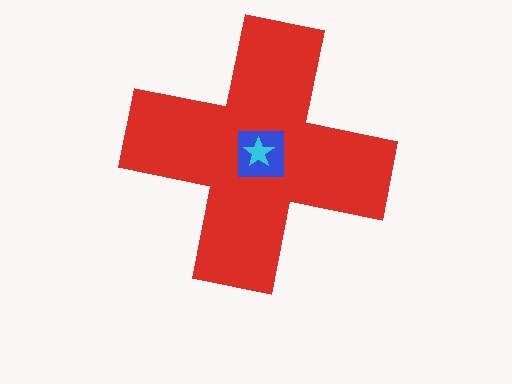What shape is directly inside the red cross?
The blue square.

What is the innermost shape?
The cyan star.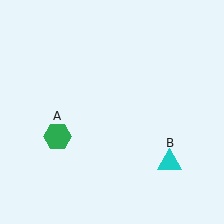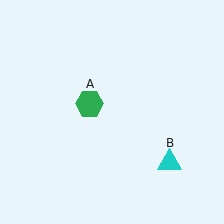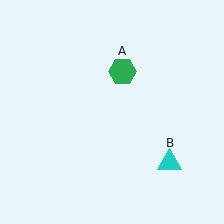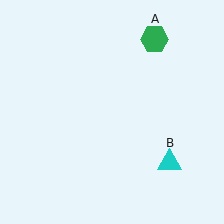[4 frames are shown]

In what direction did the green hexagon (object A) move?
The green hexagon (object A) moved up and to the right.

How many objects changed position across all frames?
1 object changed position: green hexagon (object A).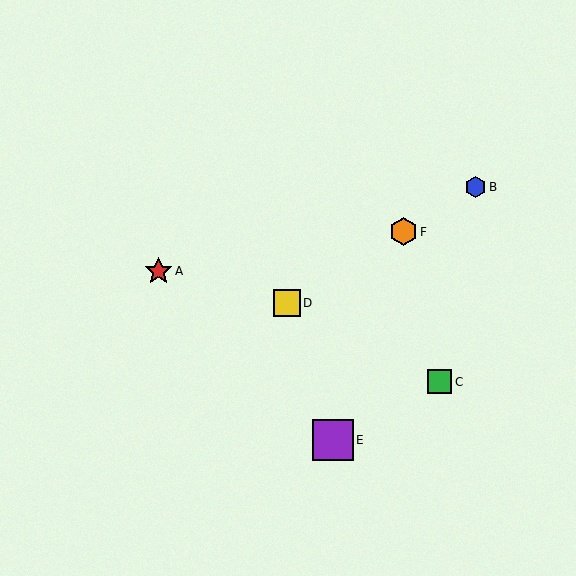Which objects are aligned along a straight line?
Objects B, D, F are aligned along a straight line.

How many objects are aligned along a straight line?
3 objects (B, D, F) are aligned along a straight line.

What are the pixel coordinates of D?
Object D is at (287, 303).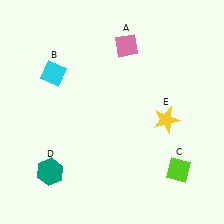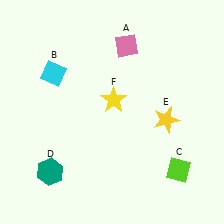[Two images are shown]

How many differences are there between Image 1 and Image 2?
There is 1 difference between the two images.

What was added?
A yellow star (F) was added in Image 2.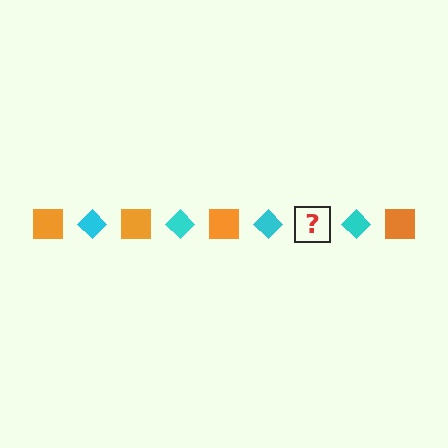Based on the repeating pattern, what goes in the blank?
The blank should be an orange square.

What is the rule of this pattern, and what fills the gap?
The rule is that the pattern alternates between orange square and cyan diamond. The gap should be filled with an orange square.